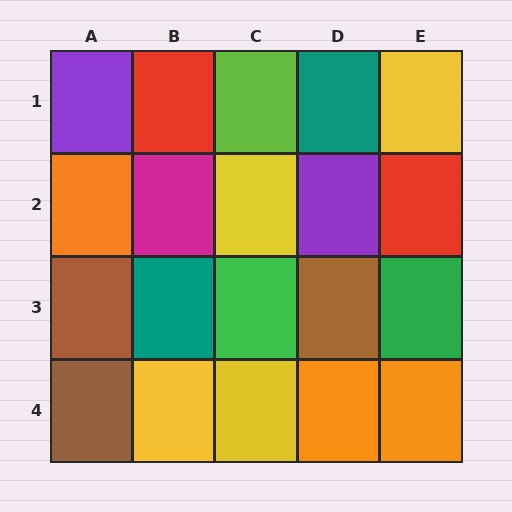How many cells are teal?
2 cells are teal.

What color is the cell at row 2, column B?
Magenta.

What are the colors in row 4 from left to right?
Brown, yellow, yellow, orange, orange.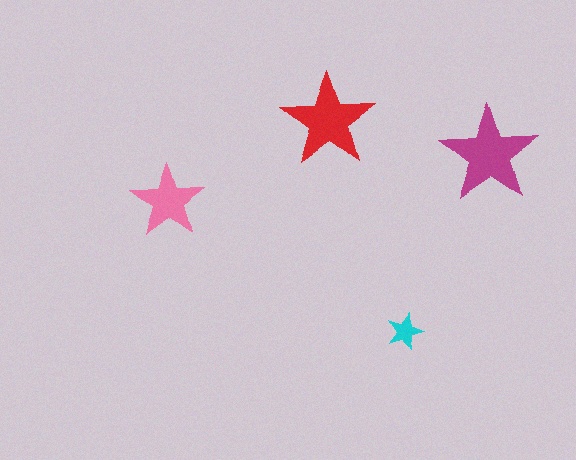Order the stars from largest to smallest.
the magenta one, the red one, the pink one, the cyan one.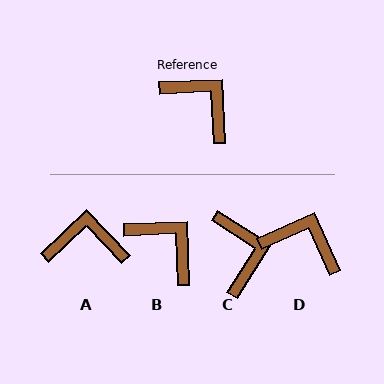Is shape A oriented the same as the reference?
No, it is off by about 41 degrees.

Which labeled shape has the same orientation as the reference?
B.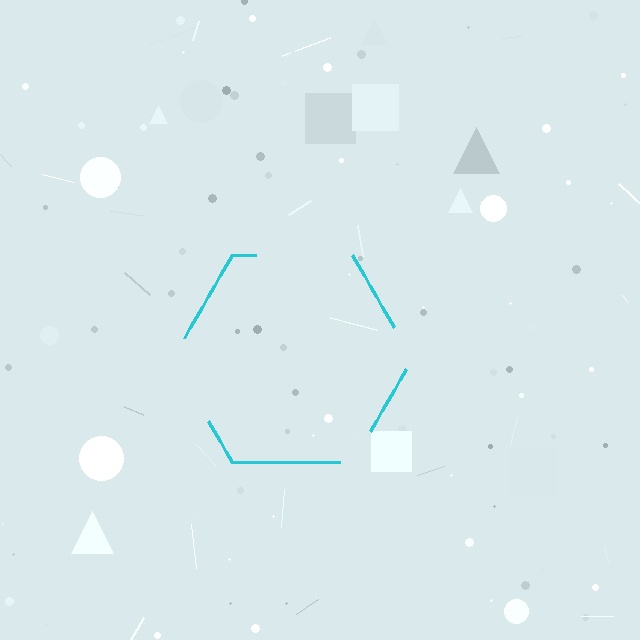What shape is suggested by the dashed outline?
The dashed outline suggests a hexagon.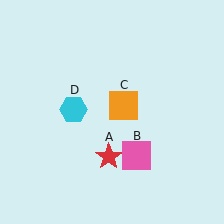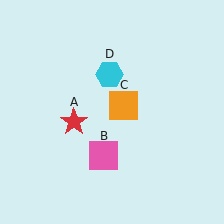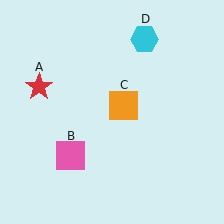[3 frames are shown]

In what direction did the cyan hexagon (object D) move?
The cyan hexagon (object D) moved up and to the right.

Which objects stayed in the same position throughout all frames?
Orange square (object C) remained stationary.